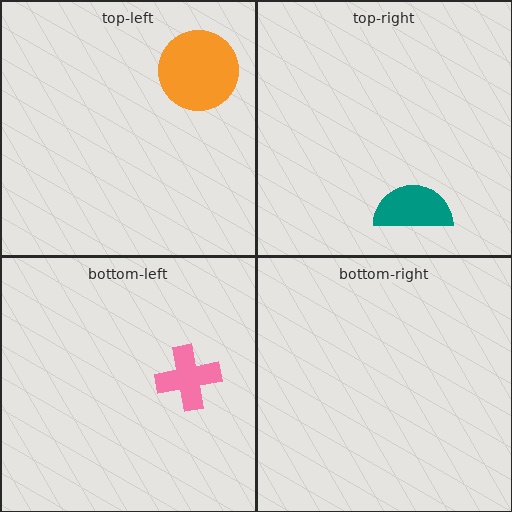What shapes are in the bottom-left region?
The pink cross.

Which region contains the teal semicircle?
The top-right region.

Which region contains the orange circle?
The top-left region.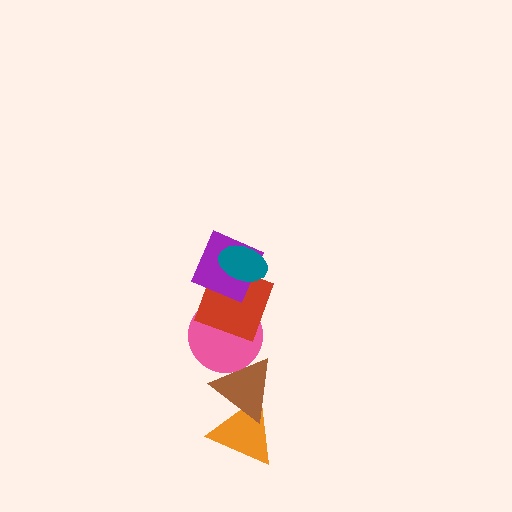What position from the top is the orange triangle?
The orange triangle is 6th from the top.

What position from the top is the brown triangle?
The brown triangle is 5th from the top.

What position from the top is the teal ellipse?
The teal ellipse is 1st from the top.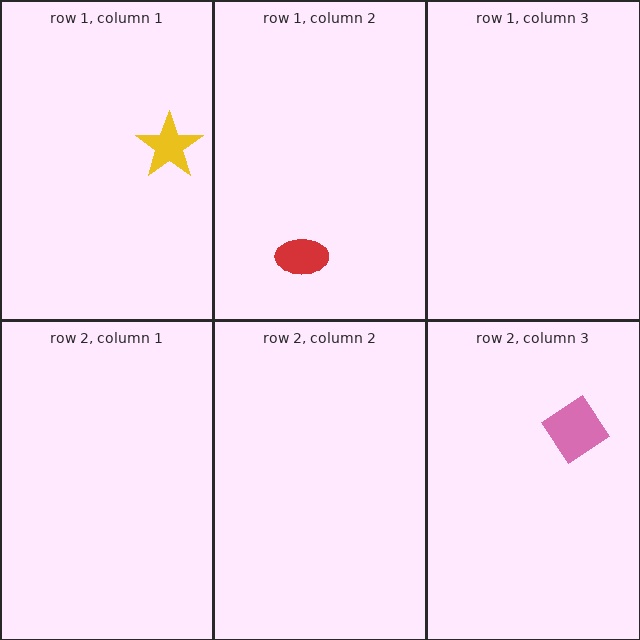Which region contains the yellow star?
The row 1, column 1 region.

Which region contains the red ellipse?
The row 1, column 2 region.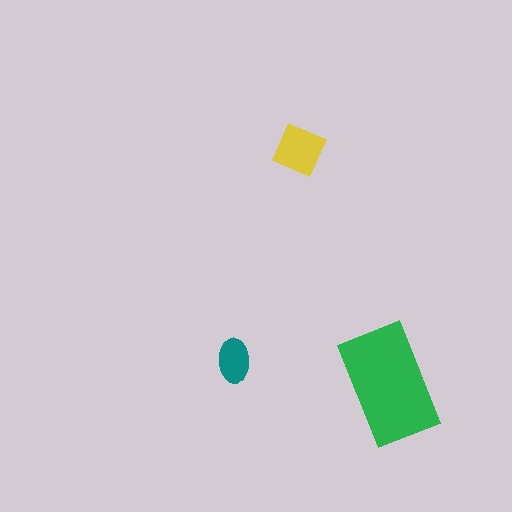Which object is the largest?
The green rectangle.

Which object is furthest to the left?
The teal ellipse is leftmost.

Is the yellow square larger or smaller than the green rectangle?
Smaller.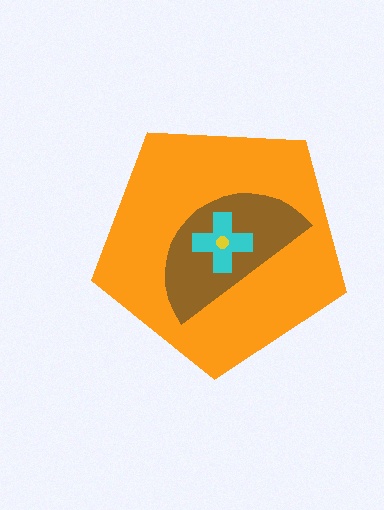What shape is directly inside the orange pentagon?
The brown semicircle.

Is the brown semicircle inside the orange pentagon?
Yes.